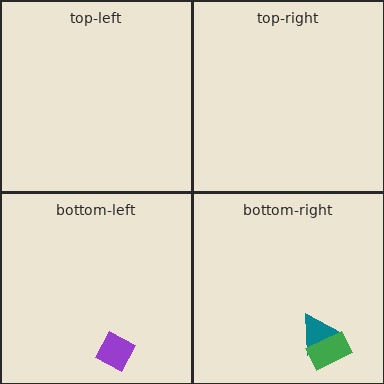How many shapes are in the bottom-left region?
1.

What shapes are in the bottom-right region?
The teal triangle, the green rectangle.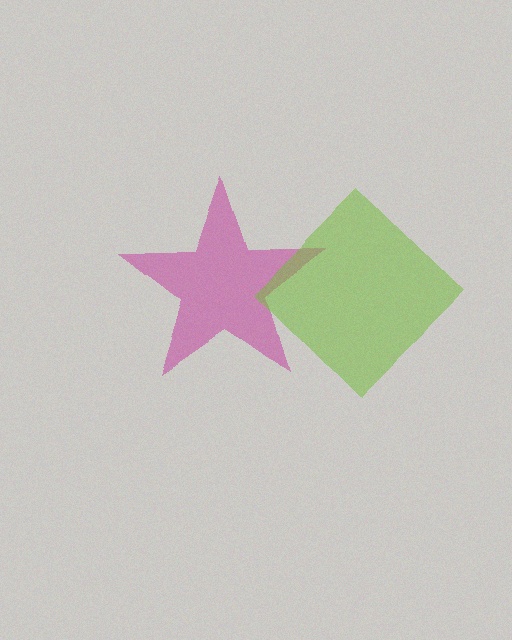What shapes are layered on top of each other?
The layered shapes are: a magenta star, a lime diamond.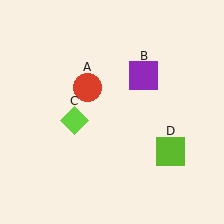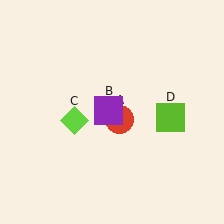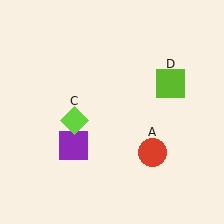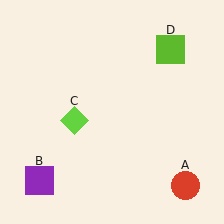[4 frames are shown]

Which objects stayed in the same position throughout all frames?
Lime diamond (object C) remained stationary.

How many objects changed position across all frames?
3 objects changed position: red circle (object A), purple square (object B), lime square (object D).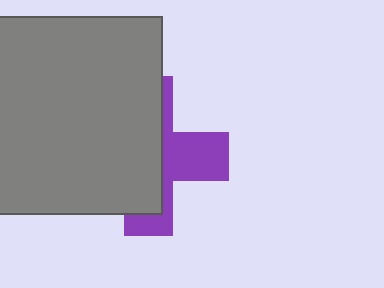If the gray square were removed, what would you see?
You would see the complete purple cross.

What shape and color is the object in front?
The object in front is a gray square.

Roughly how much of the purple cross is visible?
A small part of it is visible (roughly 38%).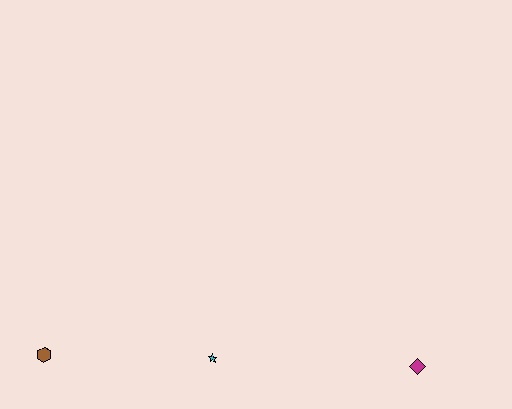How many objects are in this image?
There are 3 objects.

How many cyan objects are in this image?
There is 1 cyan object.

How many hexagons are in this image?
There is 1 hexagon.